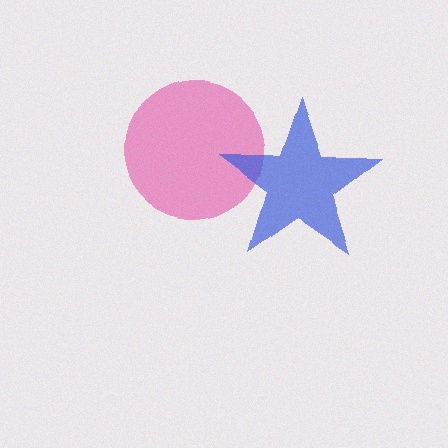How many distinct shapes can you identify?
There are 2 distinct shapes: a pink circle, a blue star.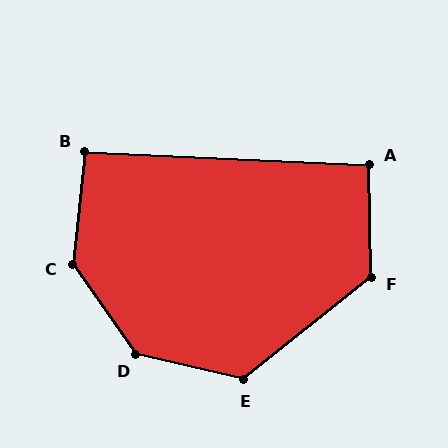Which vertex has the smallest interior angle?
A, at approximately 94 degrees.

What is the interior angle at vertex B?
Approximately 94 degrees (approximately right).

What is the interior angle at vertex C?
Approximately 138 degrees (obtuse).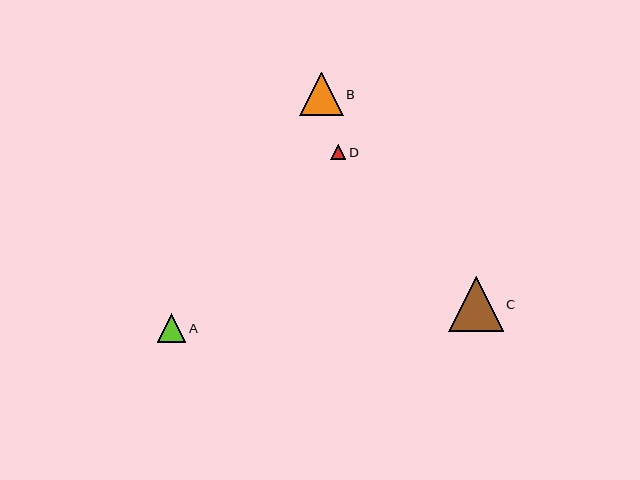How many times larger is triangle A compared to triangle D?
Triangle A is approximately 1.8 times the size of triangle D.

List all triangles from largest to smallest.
From largest to smallest: C, B, A, D.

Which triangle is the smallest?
Triangle D is the smallest with a size of approximately 16 pixels.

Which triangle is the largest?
Triangle C is the largest with a size of approximately 55 pixels.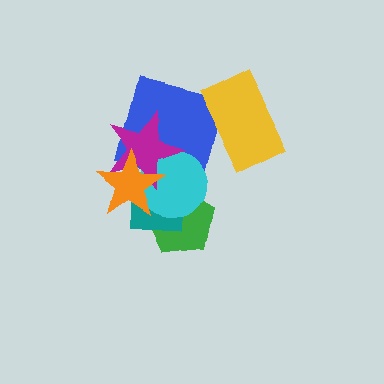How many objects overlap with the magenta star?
4 objects overlap with the magenta star.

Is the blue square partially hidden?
Yes, it is partially covered by another shape.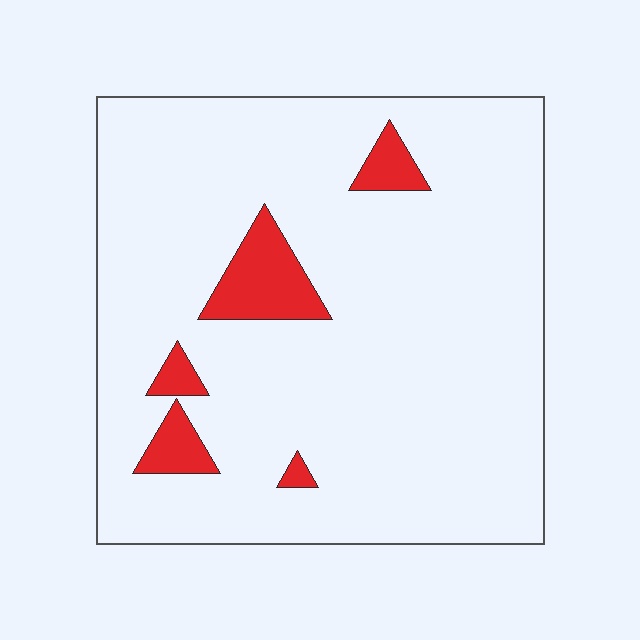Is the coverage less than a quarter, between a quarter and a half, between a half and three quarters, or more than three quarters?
Less than a quarter.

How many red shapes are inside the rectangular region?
5.